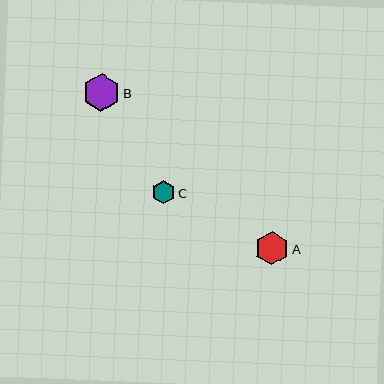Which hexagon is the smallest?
Hexagon C is the smallest with a size of approximately 23 pixels.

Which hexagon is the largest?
Hexagon B is the largest with a size of approximately 38 pixels.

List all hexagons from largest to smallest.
From largest to smallest: B, A, C.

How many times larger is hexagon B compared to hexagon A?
Hexagon B is approximately 1.1 times the size of hexagon A.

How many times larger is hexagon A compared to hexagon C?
Hexagon A is approximately 1.4 times the size of hexagon C.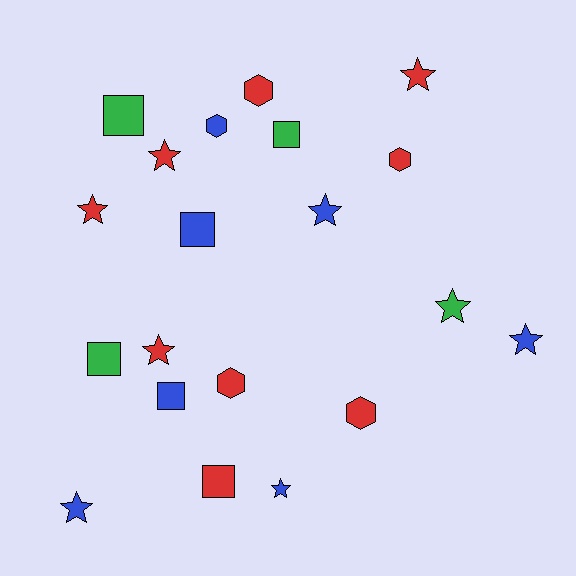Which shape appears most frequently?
Star, with 9 objects.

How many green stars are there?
There is 1 green star.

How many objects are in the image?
There are 20 objects.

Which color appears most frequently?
Red, with 9 objects.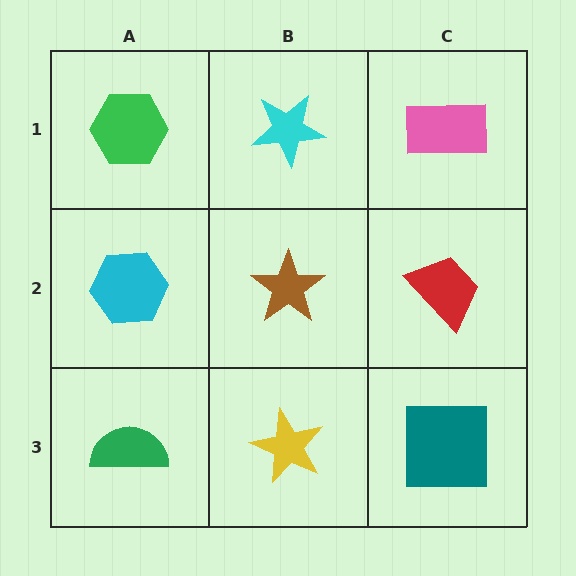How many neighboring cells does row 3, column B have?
3.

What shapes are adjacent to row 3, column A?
A cyan hexagon (row 2, column A), a yellow star (row 3, column B).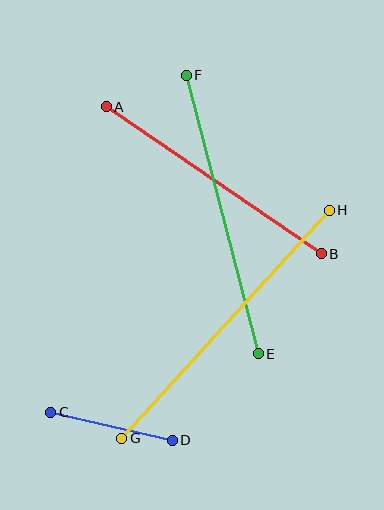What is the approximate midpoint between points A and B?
The midpoint is at approximately (214, 180) pixels.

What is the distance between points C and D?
The distance is approximately 124 pixels.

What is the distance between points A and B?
The distance is approximately 260 pixels.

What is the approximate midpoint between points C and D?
The midpoint is at approximately (111, 426) pixels.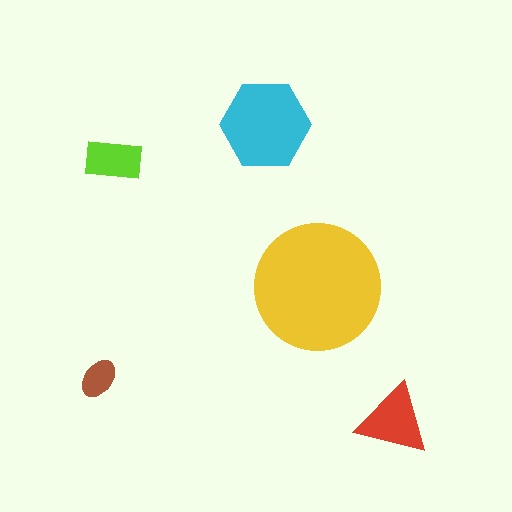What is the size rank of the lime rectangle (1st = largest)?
4th.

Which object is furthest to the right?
The red triangle is rightmost.